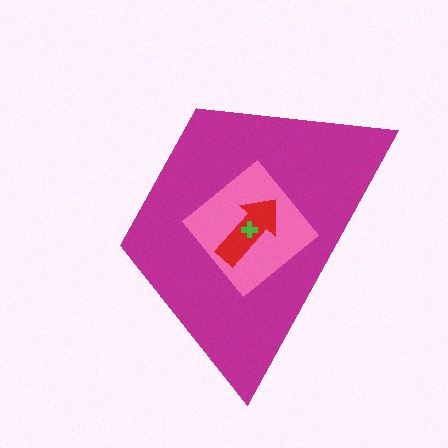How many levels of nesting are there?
4.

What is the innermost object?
The green cross.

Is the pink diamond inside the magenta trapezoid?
Yes.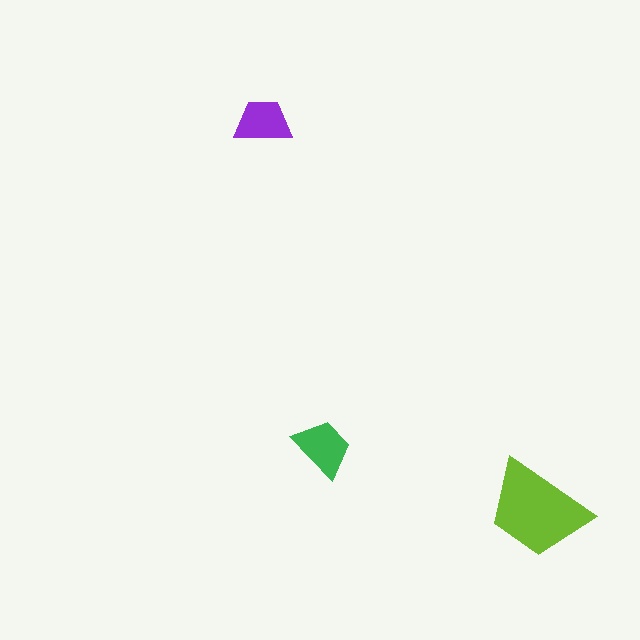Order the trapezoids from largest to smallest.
the lime one, the green one, the purple one.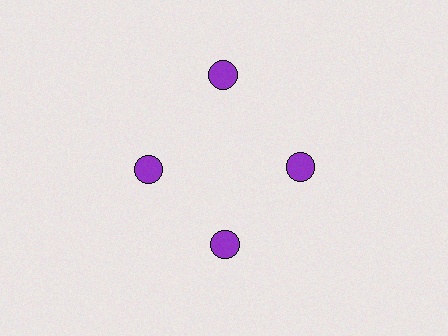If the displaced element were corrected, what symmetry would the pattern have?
It would have 4-fold rotational symmetry — the pattern would map onto itself every 90 degrees.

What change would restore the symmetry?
The symmetry would be restored by moving it inward, back onto the ring so that all 4 circles sit at equal angles and equal distance from the center.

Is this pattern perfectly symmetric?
No. The 4 purple circles are arranged in a ring, but one element near the 12 o'clock position is pushed outward from the center, breaking the 4-fold rotational symmetry.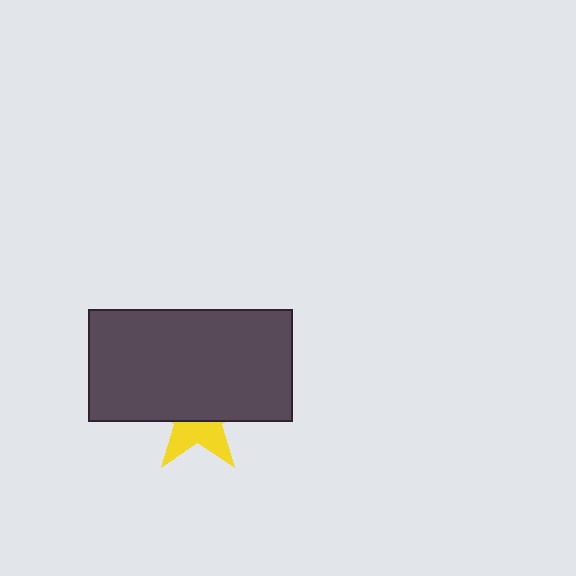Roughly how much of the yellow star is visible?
A small part of it is visible (roughly 40%).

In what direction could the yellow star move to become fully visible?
The yellow star could move down. That would shift it out from behind the dark gray rectangle entirely.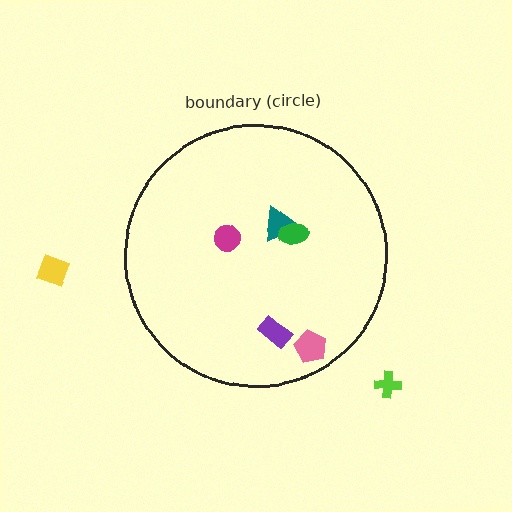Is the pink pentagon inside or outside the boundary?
Inside.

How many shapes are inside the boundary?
5 inside, 2 outside.